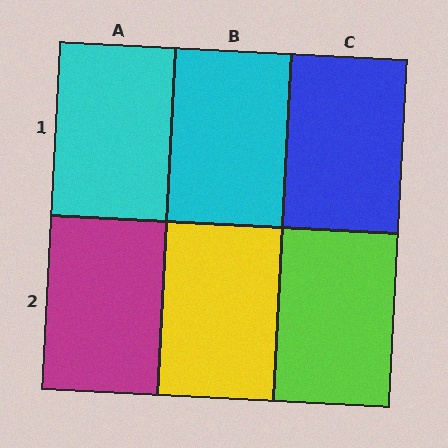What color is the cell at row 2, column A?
Magenta.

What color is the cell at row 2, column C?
Lime.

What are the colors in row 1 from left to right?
Cyan, cyan, blue.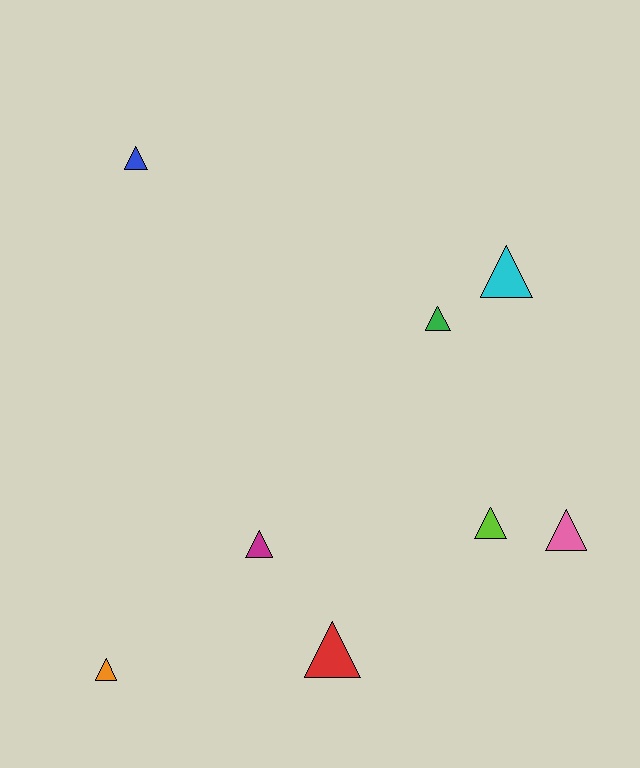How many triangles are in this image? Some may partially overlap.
There are 8 triangles.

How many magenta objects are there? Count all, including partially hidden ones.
There is 1 magenta object.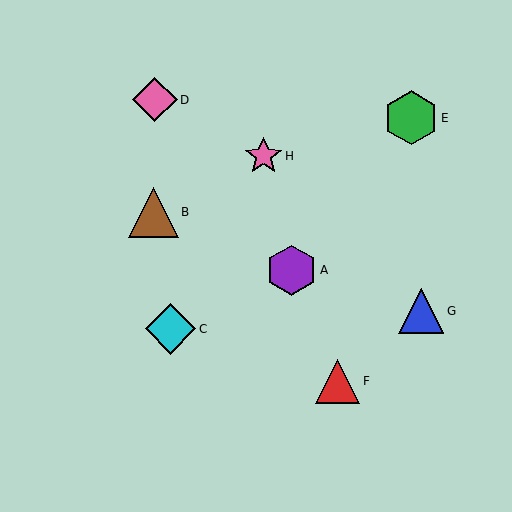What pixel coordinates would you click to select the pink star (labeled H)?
Click at (264, 156) to select the pink star H.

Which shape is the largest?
The green hexagon (labeled E) is the largest.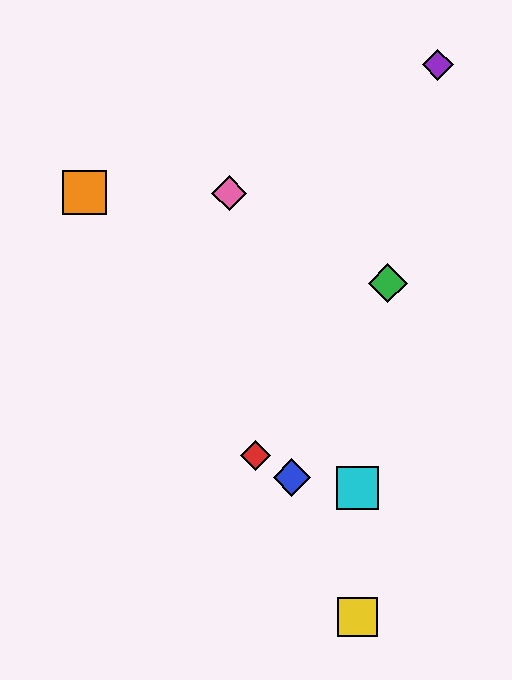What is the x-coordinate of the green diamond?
The green diamond is at x≈388.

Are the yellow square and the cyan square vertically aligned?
Yes, both are at x≈358.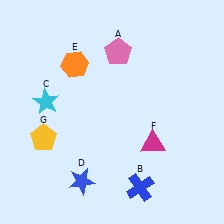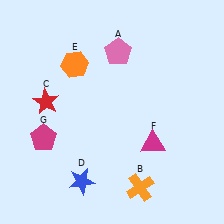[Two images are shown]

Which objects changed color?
B changed from blue to orange. C changed from cyan to red. G changed from yellow to magenta.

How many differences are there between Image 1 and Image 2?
There are 3 differences between the two images.